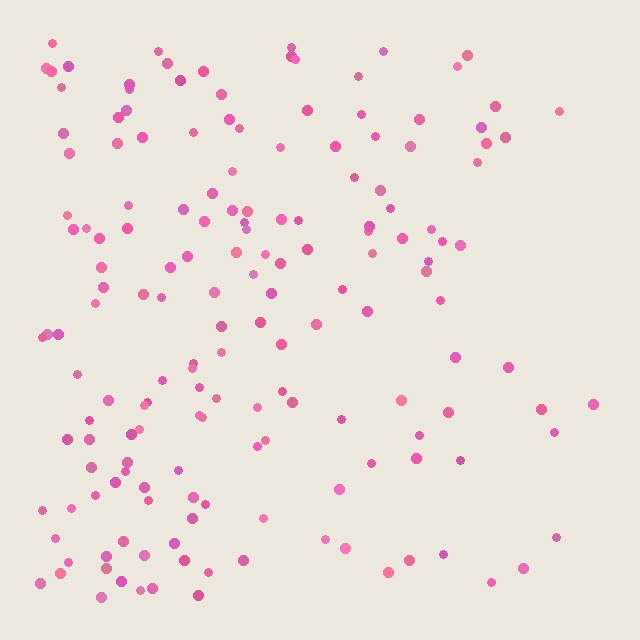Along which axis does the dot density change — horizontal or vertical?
Horizontal.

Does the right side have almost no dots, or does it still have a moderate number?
Still a moderate number, just noticeably fewer than the left.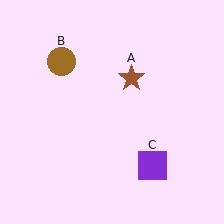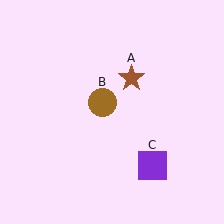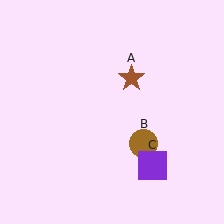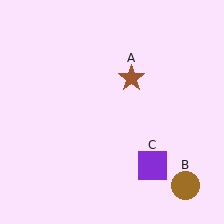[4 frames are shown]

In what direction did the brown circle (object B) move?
The brown circle (object B) moved down and to the right.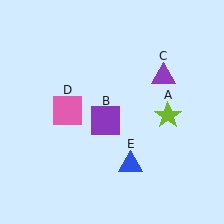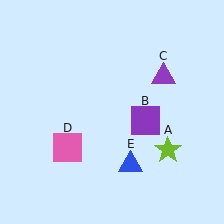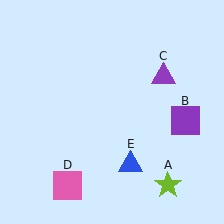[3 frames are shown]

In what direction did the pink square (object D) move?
The pink square (object D) moved down.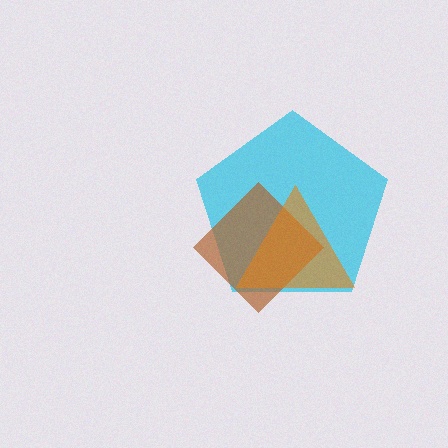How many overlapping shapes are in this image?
There are 3 overlapping shapes in the image.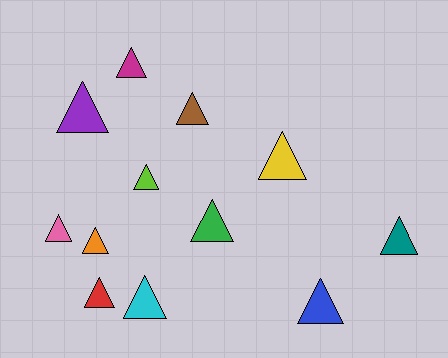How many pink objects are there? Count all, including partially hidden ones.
There is 1 pink object.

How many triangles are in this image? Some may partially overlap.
There are 12 triangles.